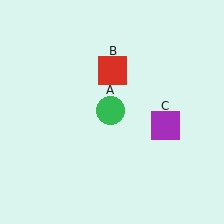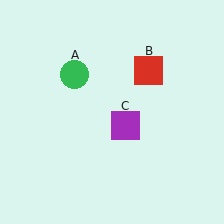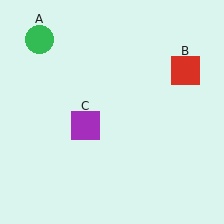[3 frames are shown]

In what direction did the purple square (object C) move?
The purple square (object C) moved left.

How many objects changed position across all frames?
3 objects changed position: green circle (object A), red square (object B), purple square (object C).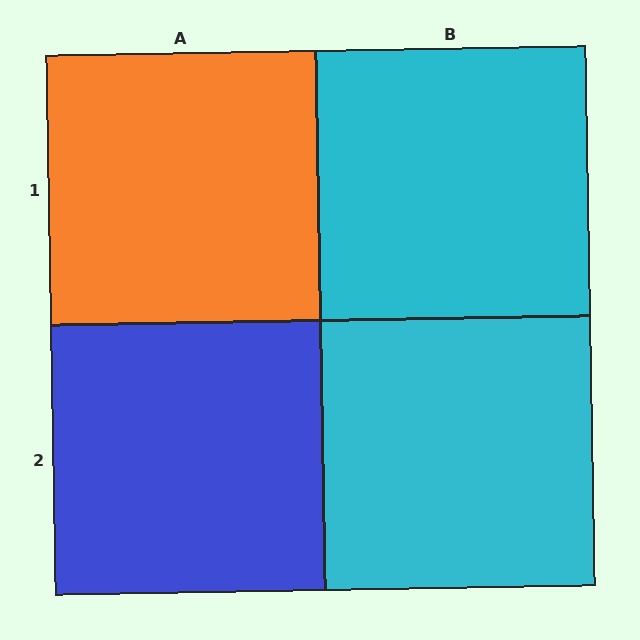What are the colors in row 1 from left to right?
Orange, cyan.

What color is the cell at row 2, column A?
Blue.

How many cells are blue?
1 cell is blue.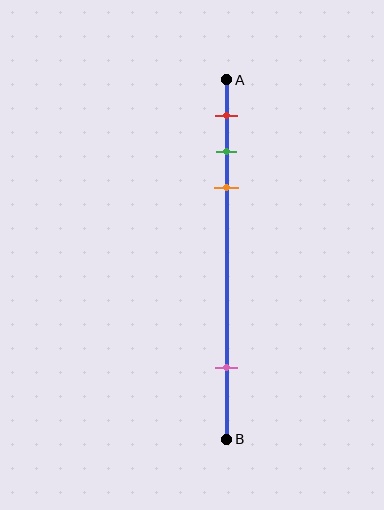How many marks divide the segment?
There are 4 marks dividing the segment.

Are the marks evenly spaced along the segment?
No, the marks are not evenly spaced.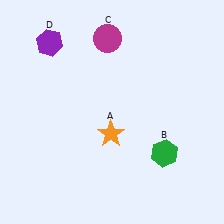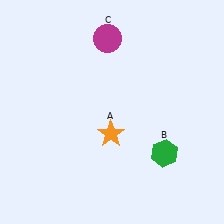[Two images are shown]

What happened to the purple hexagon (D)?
The purple hexagon (D) was removed in Image 2. It was in the top-left area of Image 1.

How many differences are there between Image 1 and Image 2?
There is 1 difference between the two images.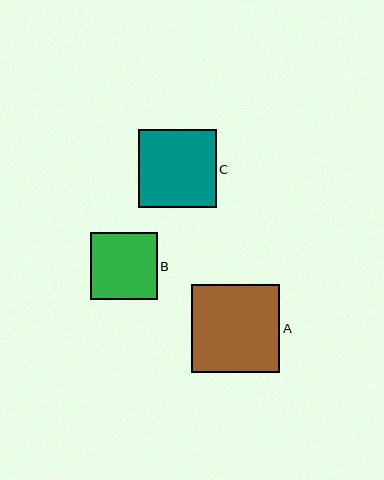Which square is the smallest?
Square B is the smallest with a size of approximately 67 pixels.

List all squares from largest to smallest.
From largest to smallest: A, C, B.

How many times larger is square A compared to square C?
Square A is approximately 1.1 times the size of square C.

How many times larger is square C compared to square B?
Square C is approximately 1.2 times the size of square B.